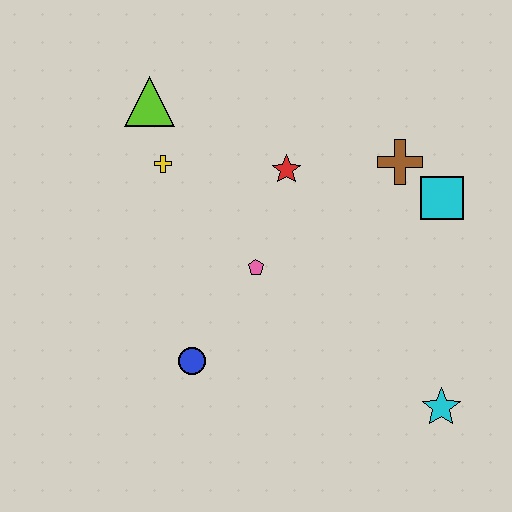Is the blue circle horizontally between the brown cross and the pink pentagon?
No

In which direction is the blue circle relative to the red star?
The blue circle is below the red star.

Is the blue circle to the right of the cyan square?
No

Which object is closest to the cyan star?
The cyan square is closest to the cyan star.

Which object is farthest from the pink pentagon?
The cyan star is farthest from the pink pentagon.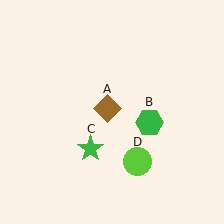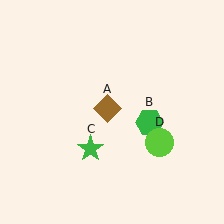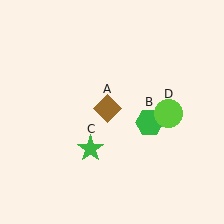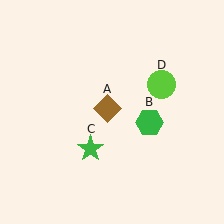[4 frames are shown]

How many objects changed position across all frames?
1 object changed position: lime circle (object D).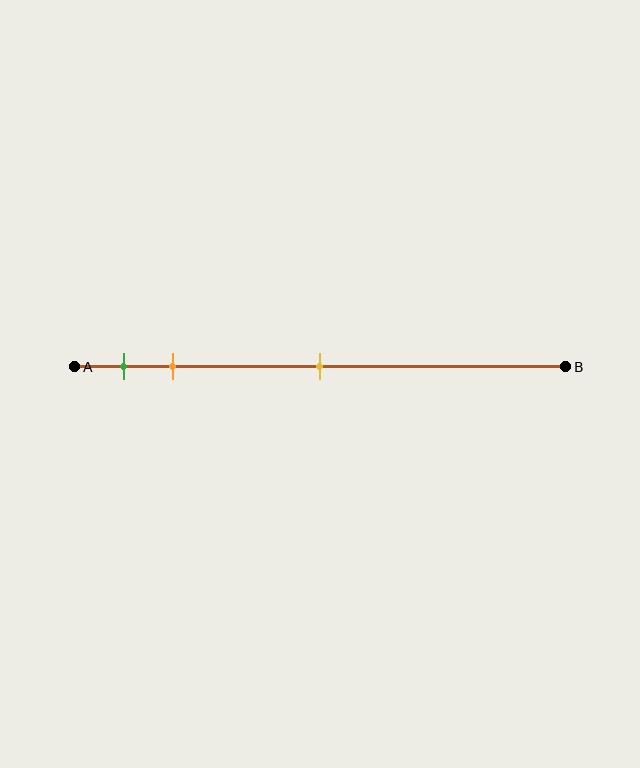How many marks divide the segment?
There are 3 marks dividing the segment.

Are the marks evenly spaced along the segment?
No, the marks are not evenly spaced.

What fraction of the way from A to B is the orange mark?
The orange mark is approximately 20% (0.2) of the way from A to B.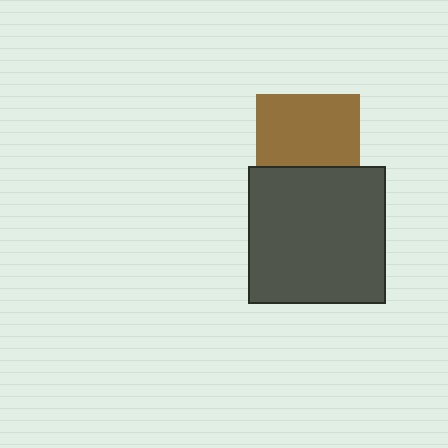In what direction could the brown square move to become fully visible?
The brown square could move up. That would shift it out from behind the dark gray square entirely.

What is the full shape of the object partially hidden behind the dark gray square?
The partially hidden object is a brown square.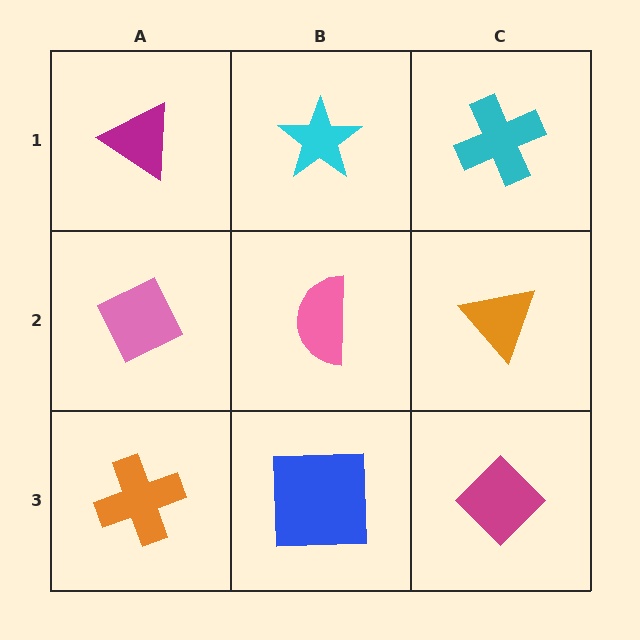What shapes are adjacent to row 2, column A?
A magenta triangle (row 1, column A), an orange cross (row 3, column A), a pink semicircle (row 2, column B).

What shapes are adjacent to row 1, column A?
A pink diamond (row 2, column A), a cyan star (row 1, column B).